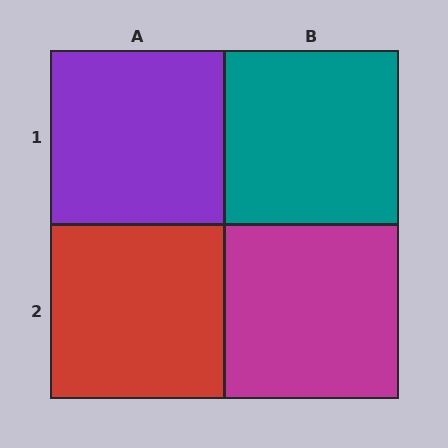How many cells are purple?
1 cell is purple.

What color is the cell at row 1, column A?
Purple.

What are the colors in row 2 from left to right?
Red, magenta.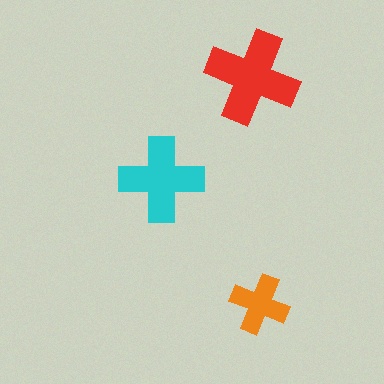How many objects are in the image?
There are 3 objects in the image.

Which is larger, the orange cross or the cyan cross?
The cyan one.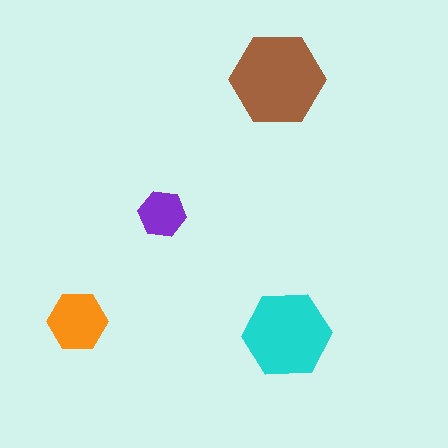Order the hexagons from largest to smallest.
the brown one, the cyan one, the orange one, the purple one.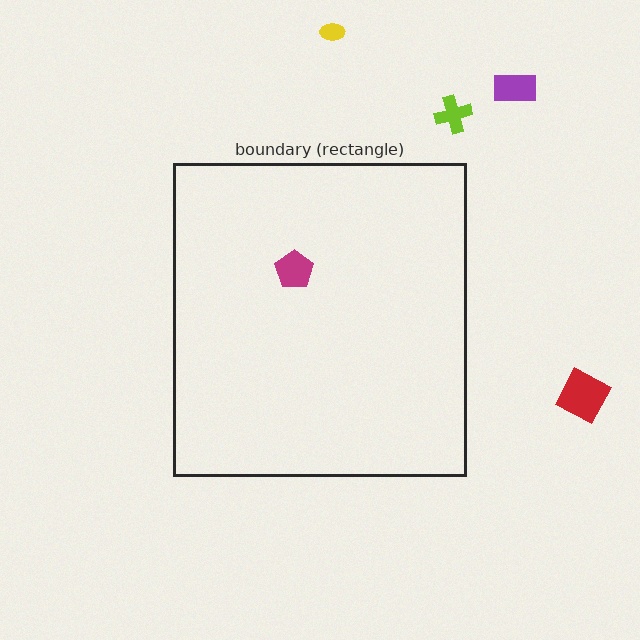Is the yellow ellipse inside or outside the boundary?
Outside.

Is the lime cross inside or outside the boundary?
Outside.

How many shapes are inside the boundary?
1 inside, 4 outside.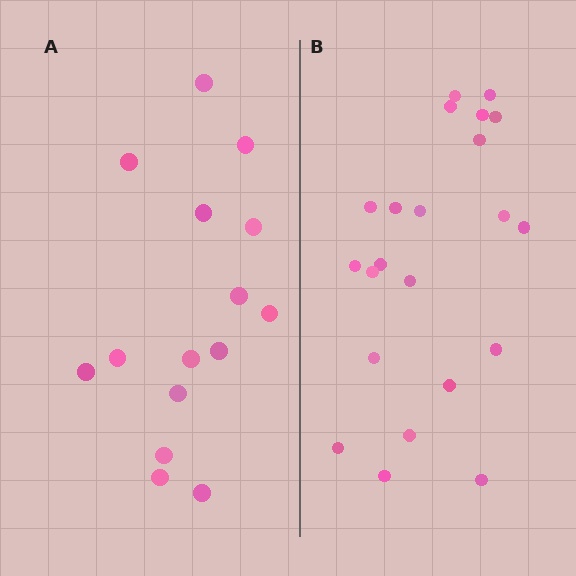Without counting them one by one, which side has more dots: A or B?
Region B (the right region) has more dots.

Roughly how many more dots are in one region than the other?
Region B has roughly 8 or so more dots than region A.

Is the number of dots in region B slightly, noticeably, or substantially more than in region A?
Region B has substantially more. The ratio is roughly 1.5 to 1.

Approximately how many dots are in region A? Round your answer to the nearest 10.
About 20 dots. (The exact count is 15, which rounds to 20.)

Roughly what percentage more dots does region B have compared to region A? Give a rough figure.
About 45% more.